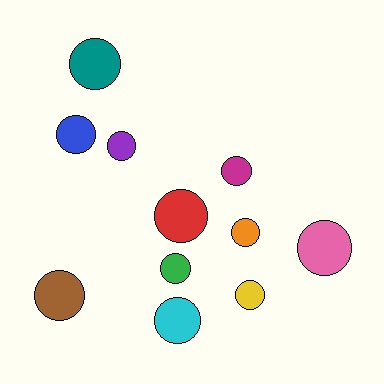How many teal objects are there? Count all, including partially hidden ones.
There is 1 teal object.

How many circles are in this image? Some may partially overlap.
There are 11 circles.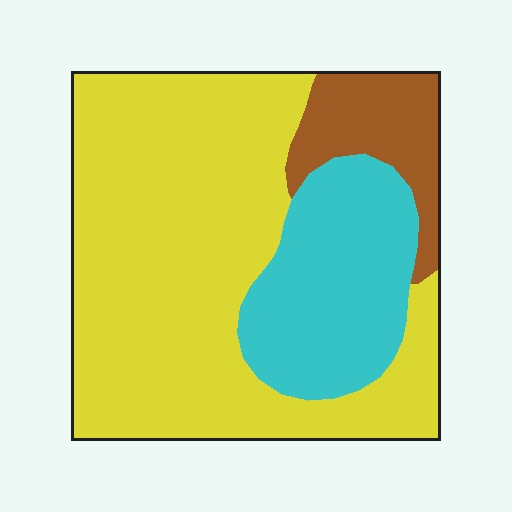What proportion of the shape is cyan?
Cyan takes up about one quarter (1/4) of the shape.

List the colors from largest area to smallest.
From largest to smallest: yellow, cyan, brown.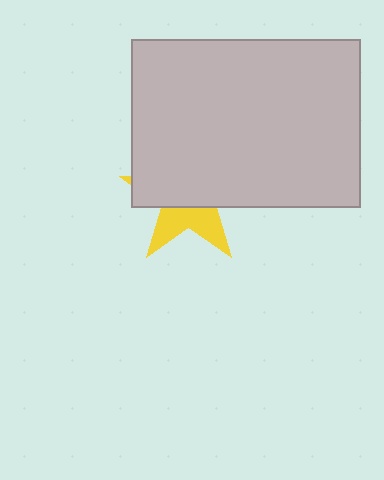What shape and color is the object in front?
The object in front is a light gray rectangle.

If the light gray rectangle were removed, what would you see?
You would see the complete yellow star.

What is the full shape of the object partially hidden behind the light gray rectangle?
The partially hidden object is a yellow star.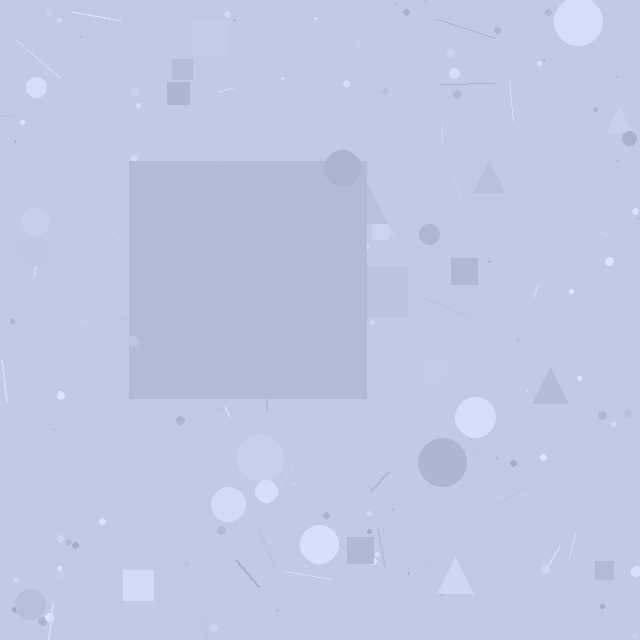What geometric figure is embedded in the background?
A square is embedded in the background.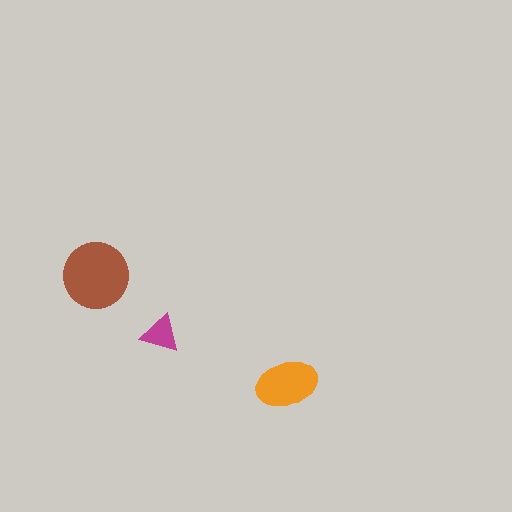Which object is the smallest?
The magenta triangle.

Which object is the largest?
The brown circle.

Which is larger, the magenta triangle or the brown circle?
The brown circle.